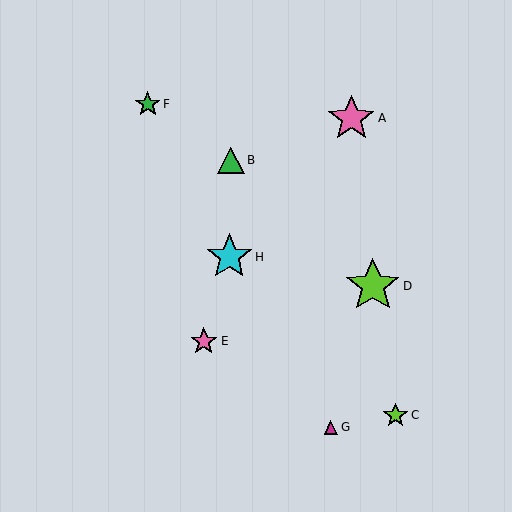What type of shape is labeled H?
Shape H is a cyan star.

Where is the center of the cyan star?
The center of the cyan star is at (229, 257).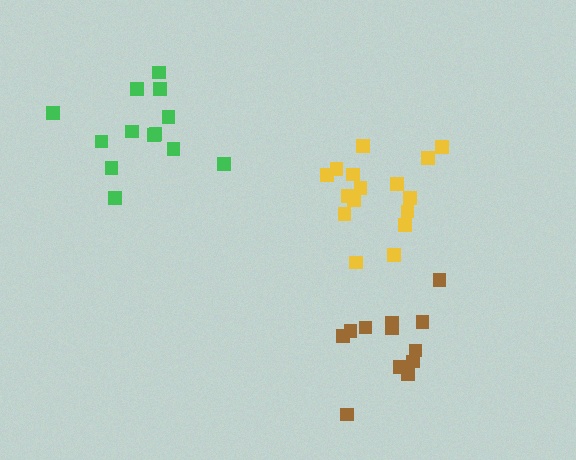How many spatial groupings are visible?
There are 3 spatial groupings.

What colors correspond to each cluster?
The clusters are colored: brown, green, yellow.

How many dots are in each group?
Group 1: 12 dots, Group 2: 13 dots, Group 3: 16 dots (41 total).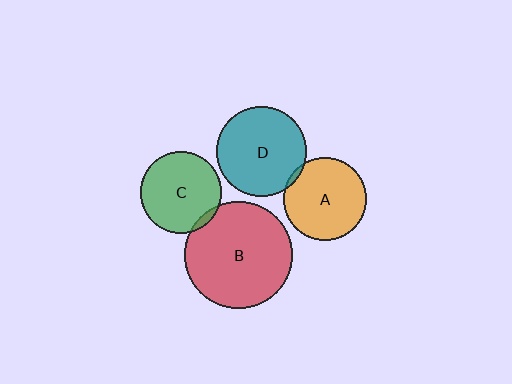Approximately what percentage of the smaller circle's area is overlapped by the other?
Approximately 5%.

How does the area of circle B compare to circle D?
Approximately 1.4 times.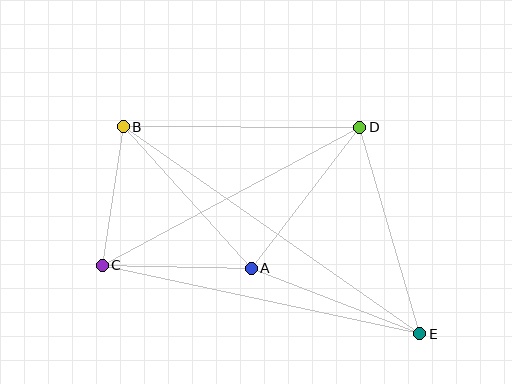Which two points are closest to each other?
Points B and C are closest to each other.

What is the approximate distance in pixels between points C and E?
The distance between C and E is approximately 325 pixels.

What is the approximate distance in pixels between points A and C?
The distance between A and C is approximately 149 pixels.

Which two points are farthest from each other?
Points B and E are farthest from each other.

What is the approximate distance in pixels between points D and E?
The distance between D and E is approximately 215 pixels.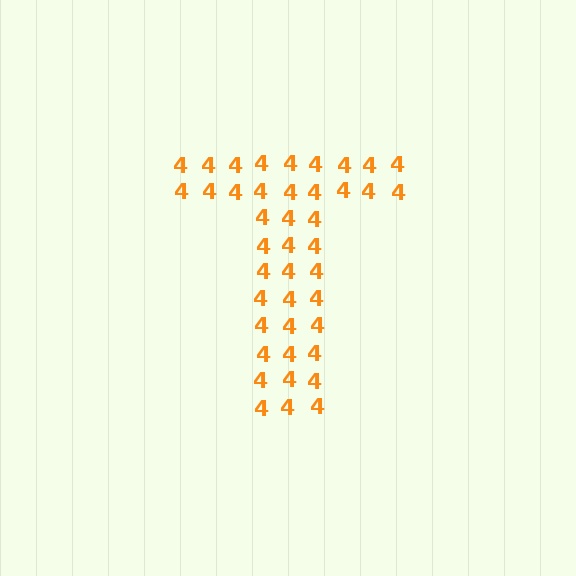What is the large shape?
The large shape is the letter T.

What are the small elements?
The small elements are digit 4's.